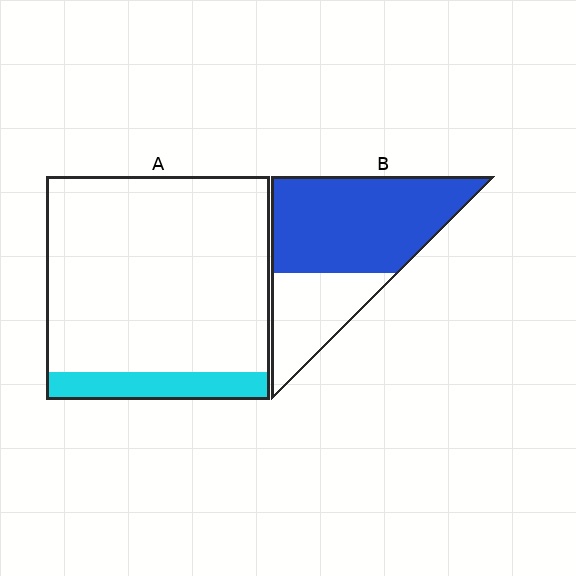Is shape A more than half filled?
No.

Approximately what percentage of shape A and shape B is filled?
A is approximately 10% and B is approximately 70%.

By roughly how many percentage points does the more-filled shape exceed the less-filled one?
By roughly 55 percentage points (B over A).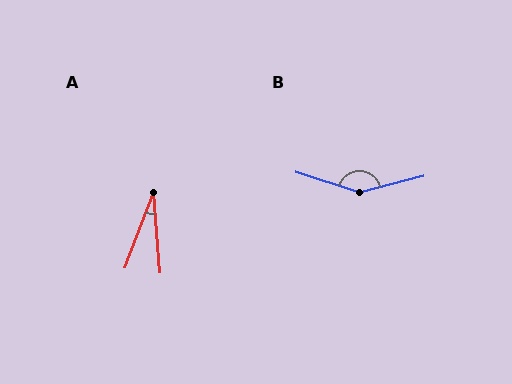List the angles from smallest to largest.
A (25°), B (148°).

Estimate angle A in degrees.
Approximately 25 degrees.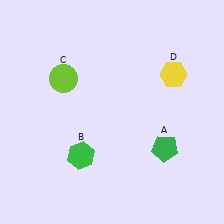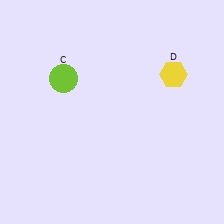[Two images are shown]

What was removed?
The green pentagon (A), the green hexagon (B) were removed in Image 2.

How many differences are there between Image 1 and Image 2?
There are 2 differences between the two images.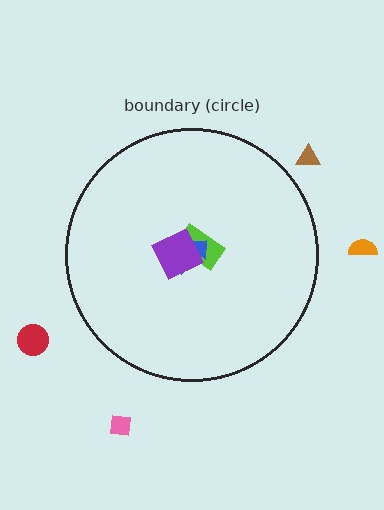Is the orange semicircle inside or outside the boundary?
Outside.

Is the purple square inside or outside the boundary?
Inside.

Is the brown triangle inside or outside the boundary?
Outside.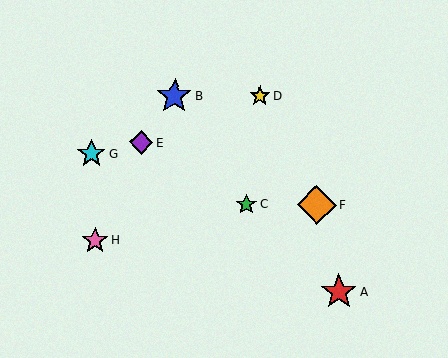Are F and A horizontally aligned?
No, F is at y≈205 and A is at y≈292.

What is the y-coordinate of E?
Object E is at y≈142.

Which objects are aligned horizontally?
Objects C, F are aligned horizontally.